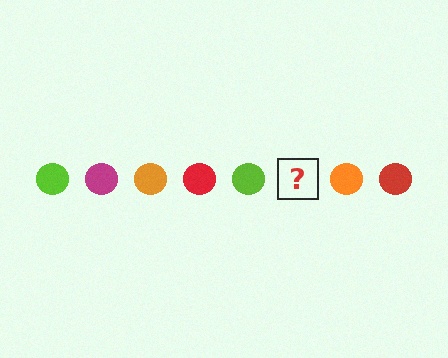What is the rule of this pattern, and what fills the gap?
The rule is that the pattern cycles through lime, magenta, orange, red circles. The gap should be filled with a magenta circle.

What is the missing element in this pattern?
The missing element is a magenta circle.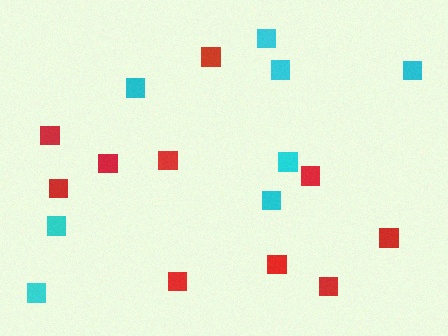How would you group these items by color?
There are 2 groups: one group of cyan squares (8) and one group of red squares (10).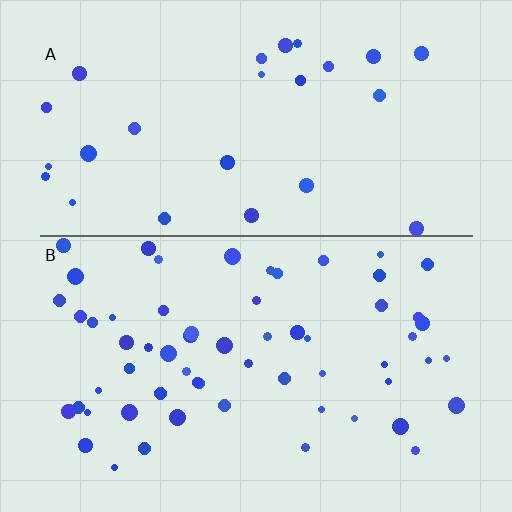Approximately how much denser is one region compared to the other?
Approximately 2.4× — region B over region A.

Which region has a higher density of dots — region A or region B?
B (the bottom).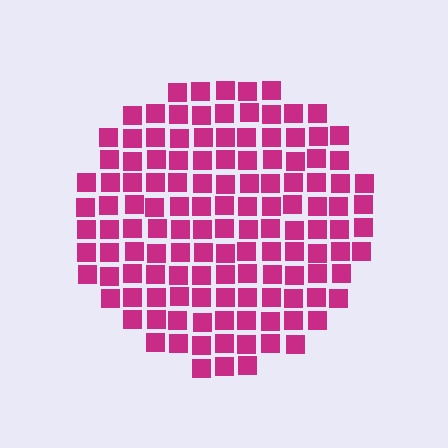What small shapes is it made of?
It is made of small squares.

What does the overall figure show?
The overall figure shows a circle.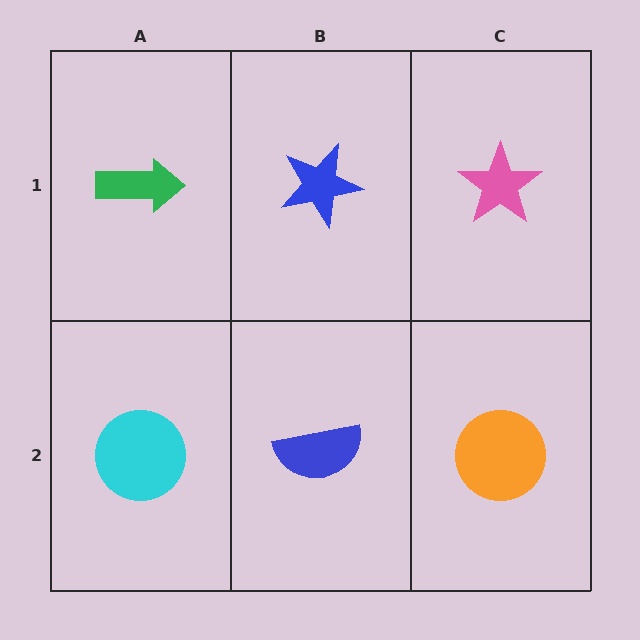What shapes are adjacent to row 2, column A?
A green arrow (row 1, column A), a blue semicircle (row 2, column B).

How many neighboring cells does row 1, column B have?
3.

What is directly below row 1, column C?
An orange circle.